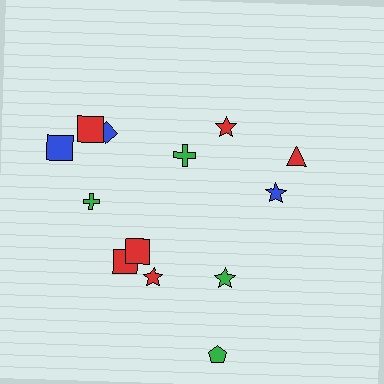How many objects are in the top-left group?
There are 5 objects.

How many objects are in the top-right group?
There are 3 objects.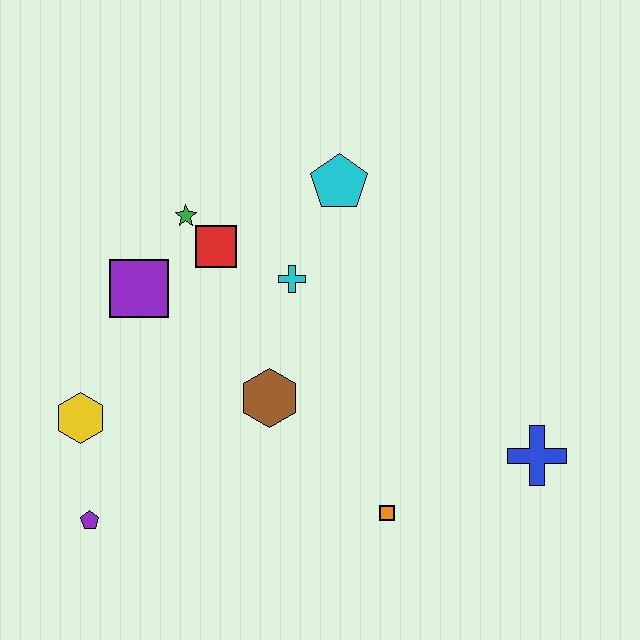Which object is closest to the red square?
The green star is closest to the red square.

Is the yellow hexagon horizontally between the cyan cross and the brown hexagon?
No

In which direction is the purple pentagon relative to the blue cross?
The purple pentagon is to the left of the blue cross.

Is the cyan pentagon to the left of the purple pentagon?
No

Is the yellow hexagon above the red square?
No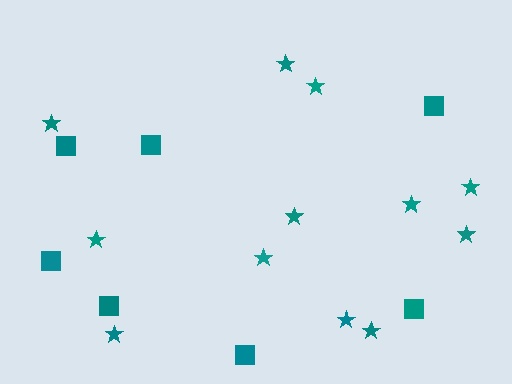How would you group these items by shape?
There are 2 groups: one group of stars (12) and one group of squares (7).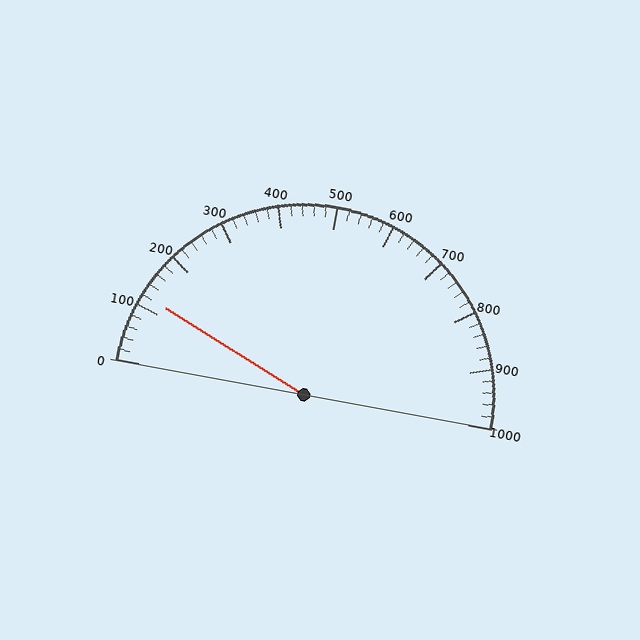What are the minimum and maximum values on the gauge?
The gauge ranges from 0 to 1000.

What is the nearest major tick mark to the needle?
The nearest major tick mark is 100.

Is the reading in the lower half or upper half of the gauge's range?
The reading is in the lower half of the range (0 to 1000).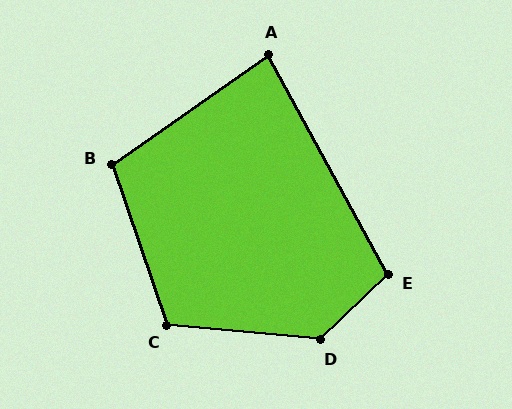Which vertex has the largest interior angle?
D, at approximately 131 degrees.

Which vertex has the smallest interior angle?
A, at approximately 84 degrees.